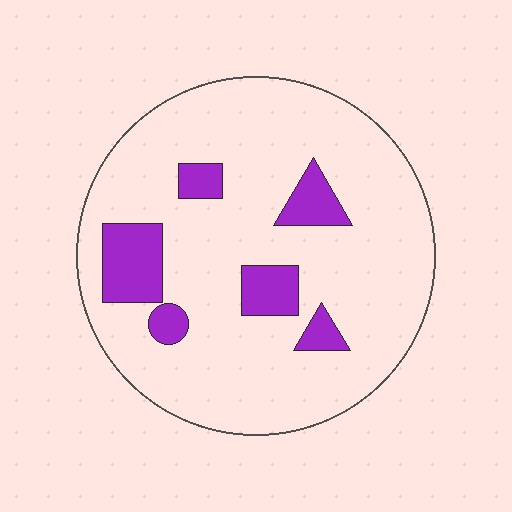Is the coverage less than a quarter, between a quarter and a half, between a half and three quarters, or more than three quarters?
Less than a quarter.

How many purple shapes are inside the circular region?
6.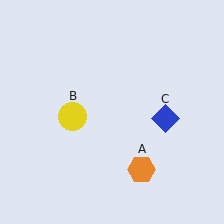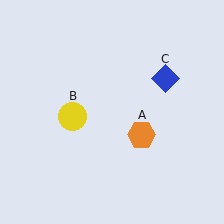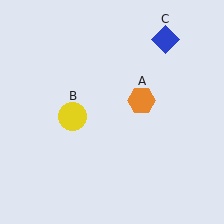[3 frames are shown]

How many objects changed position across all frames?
2 objects changed position: orange hexagon (object A), blue diamond (object C).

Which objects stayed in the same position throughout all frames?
Yellow circle (object B) remained stationary.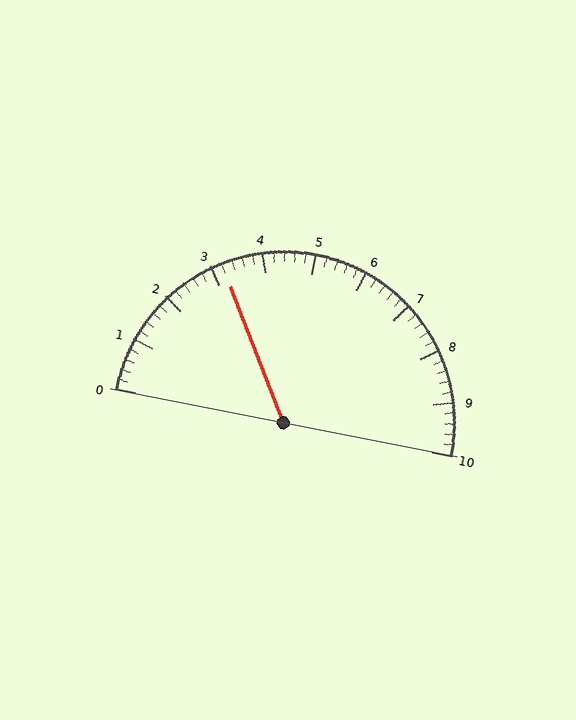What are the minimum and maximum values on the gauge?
The gauge ranges from 0 to 10.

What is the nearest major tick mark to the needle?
The nearest major tick mark is 3.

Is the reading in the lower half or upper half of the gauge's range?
The reading is in the lower half of the range (0 to 10).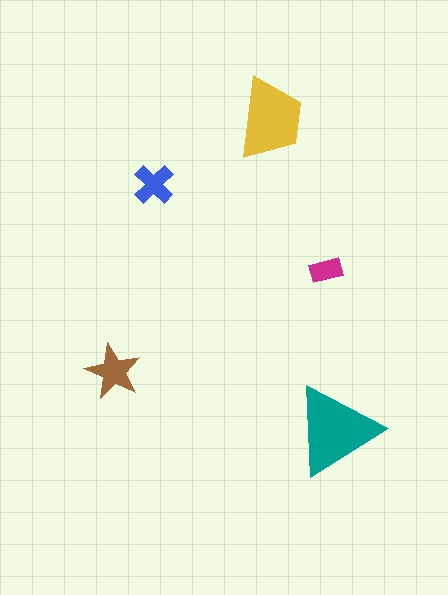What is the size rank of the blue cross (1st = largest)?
4th.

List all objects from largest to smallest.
The teal triangle, the yellow trapezoid, the brown star, the blue cross, the magenta rectangle.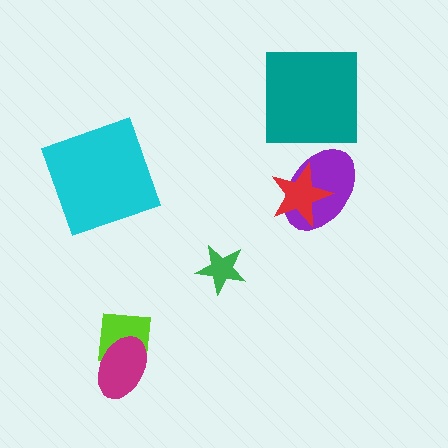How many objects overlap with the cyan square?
0 objects overlap with the cyan square.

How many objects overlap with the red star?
1 object overlaps with the red star.